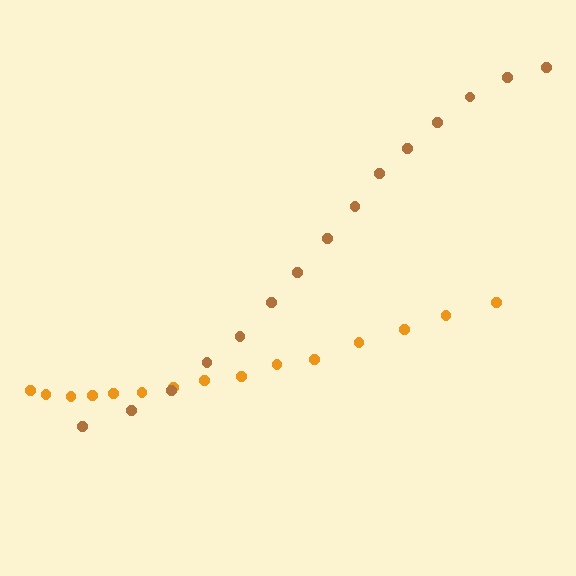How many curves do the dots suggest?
There are 2 distinct paths.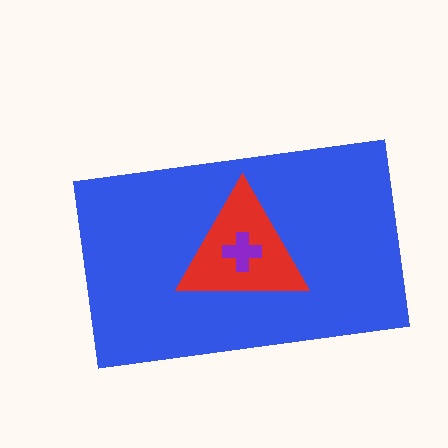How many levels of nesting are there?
3.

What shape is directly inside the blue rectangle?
The red triangle.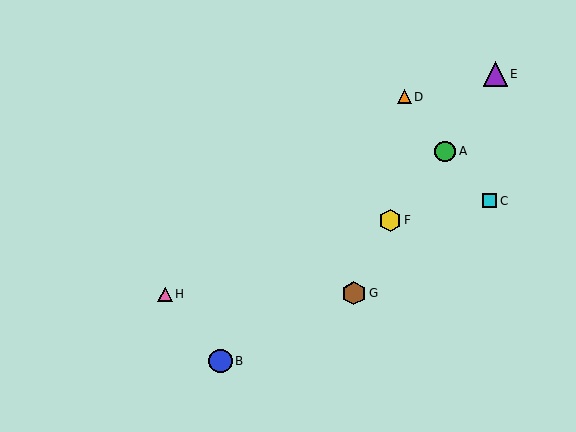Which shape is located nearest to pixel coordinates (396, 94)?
The orange triangle (labeled D) at (404, 97) is nearest to that location.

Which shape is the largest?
The purple triangle (labeled E) is the largest.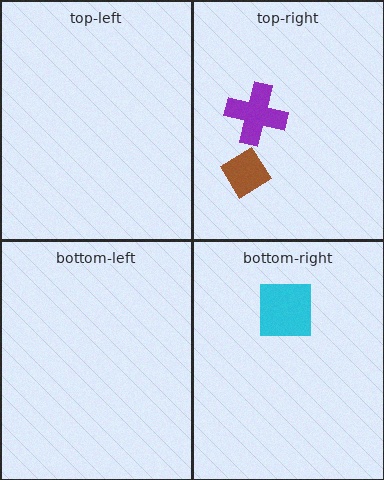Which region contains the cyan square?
The bottom-right region.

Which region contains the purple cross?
The top-right region.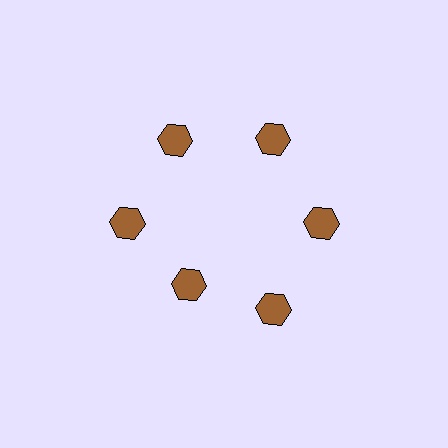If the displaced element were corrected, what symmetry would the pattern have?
It would have 6-fold rotational symmetry — the pattern would map onto itself every 60 degrees.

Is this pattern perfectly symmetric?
No. The 6 brown hexagons are arranged in a ring, but one element near the 7 o'clock position is pulled inward toward the center, breaking the 6-fold rotational symmetry.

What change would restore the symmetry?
The symmetry would be restored by moving it outward, back onto the ring so that all 6 hexagons sit at equal angles and equal distance from the center.